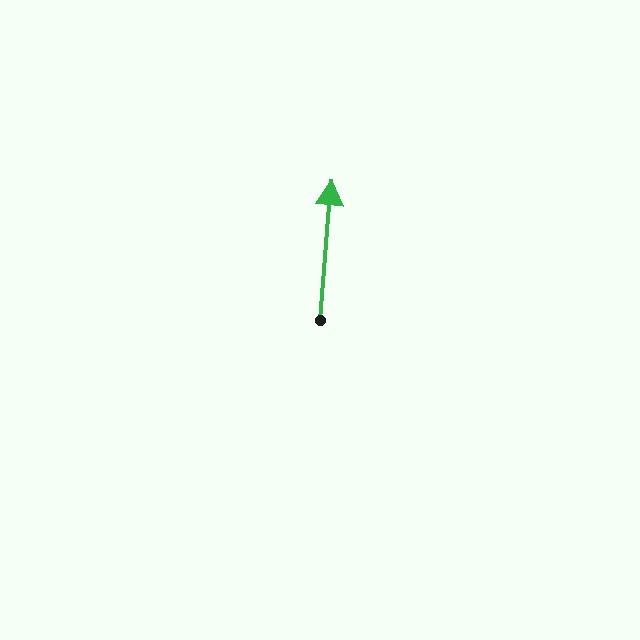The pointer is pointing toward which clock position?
Roughly 12 o'clock.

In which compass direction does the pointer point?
North.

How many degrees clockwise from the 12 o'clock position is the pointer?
Approximately 5 degrees.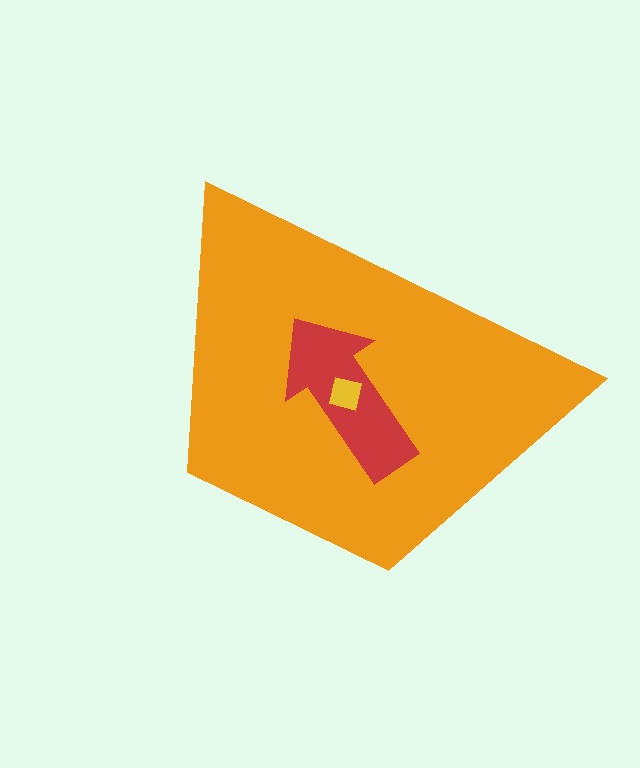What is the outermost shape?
The orange trapezoid.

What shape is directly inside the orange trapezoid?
The red arrow.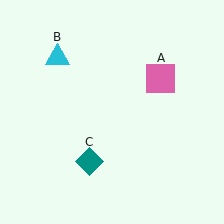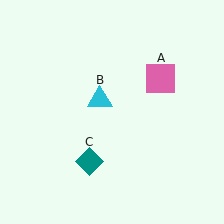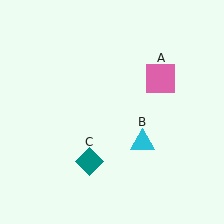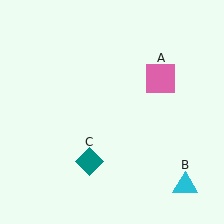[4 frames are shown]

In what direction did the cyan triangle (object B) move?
The cyan triangle (object B) moved down and to the right.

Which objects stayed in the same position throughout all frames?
Pink square (object A) and teal diamond (object C) remained stationary.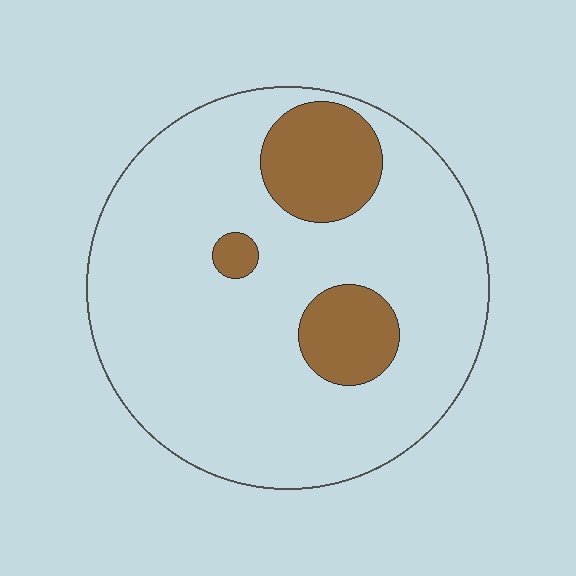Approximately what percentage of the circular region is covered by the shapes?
Approximately 15%.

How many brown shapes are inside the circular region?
3.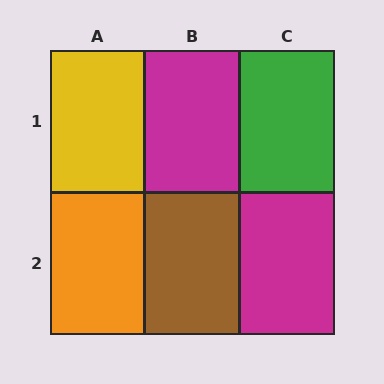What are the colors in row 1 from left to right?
Yellow, magenta, green.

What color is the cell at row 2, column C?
Magenta.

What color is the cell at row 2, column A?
Orange.